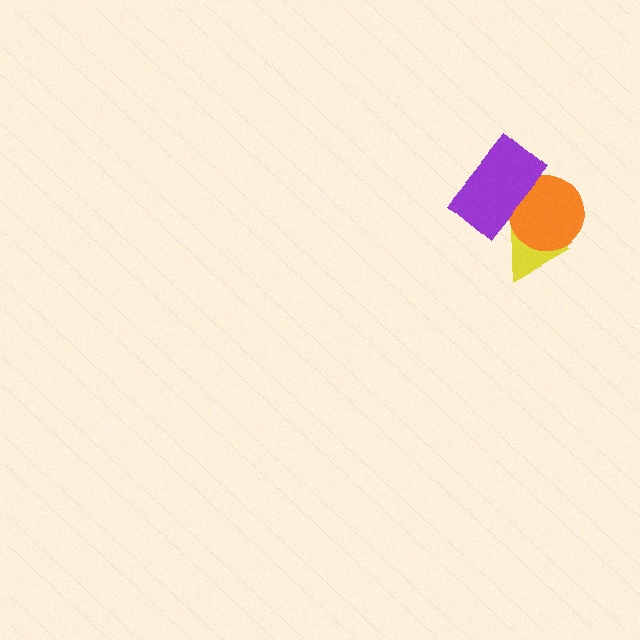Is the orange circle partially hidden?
Yes, it is partially covered by another shape.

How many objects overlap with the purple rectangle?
2 objects overlap with the purple rectangle.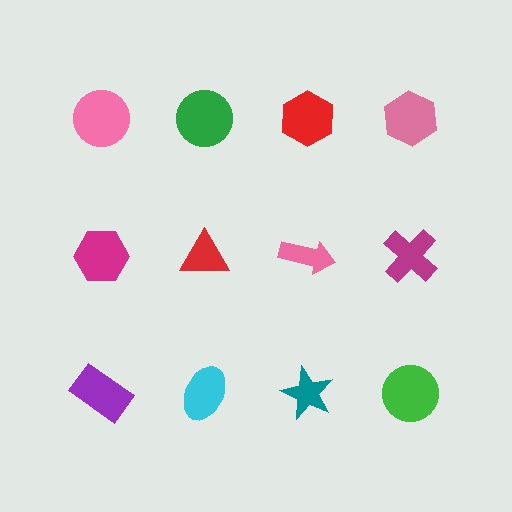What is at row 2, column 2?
A red triangle.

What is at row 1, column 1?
A pink circle.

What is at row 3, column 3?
A teal star.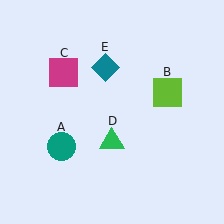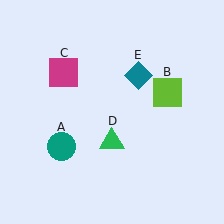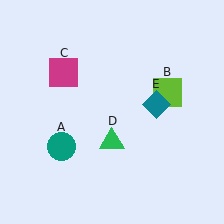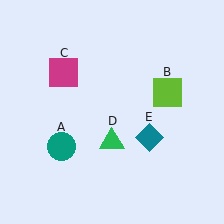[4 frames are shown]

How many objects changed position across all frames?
1 object changed position: teal diamond (object E).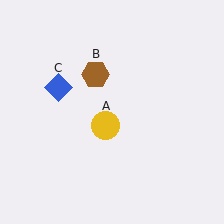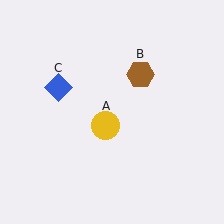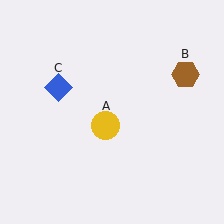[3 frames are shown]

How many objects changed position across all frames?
1 object changed position: brown hexagon (object B).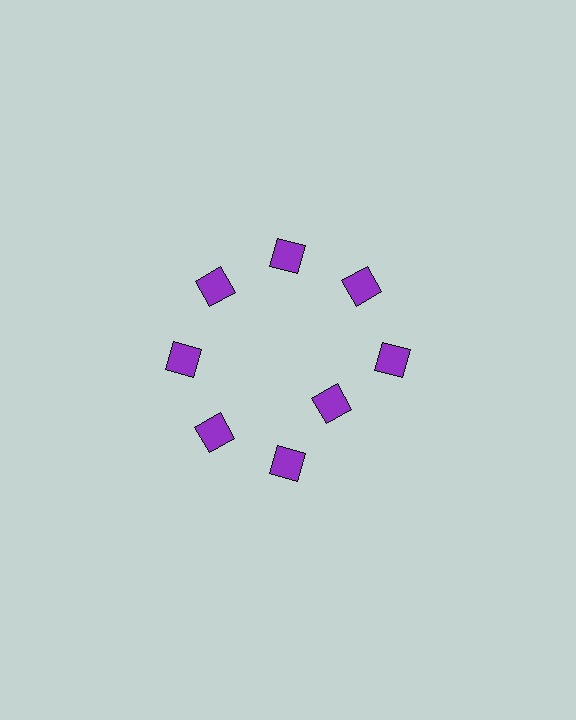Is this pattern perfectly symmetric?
No. The 8 purple diamonds are arranged in a ring, but one element near the 4 o'clock position is pulled inward toward the center, breaking the 8-fold rotational symmetry.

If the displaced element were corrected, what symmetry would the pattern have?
It would have 8-fold rotational symmetry — the pattern would map onto itself every 45 degrees.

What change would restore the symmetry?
The symmetry would be restored by moving it outward, back onto the ring so that all 8 diamonds sit at equal angles and equal distance from the center.